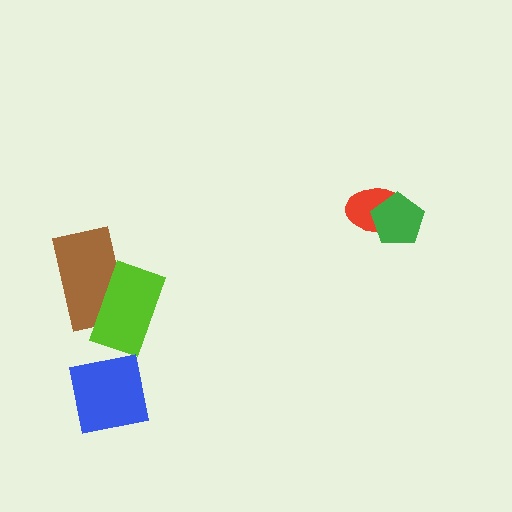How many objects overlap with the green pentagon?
1 object overlaps with the green pentagon.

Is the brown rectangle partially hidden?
Yes, it is partially covered by another shape.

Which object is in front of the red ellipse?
The green pentagon is in front of the red ellipse.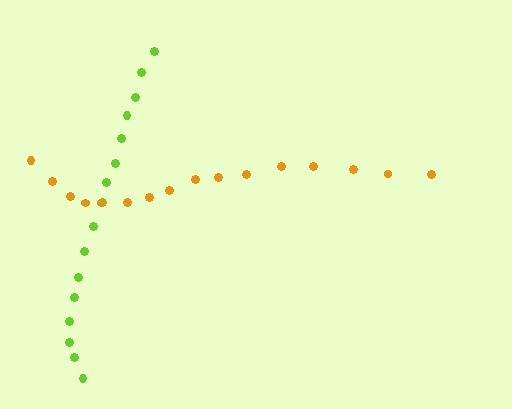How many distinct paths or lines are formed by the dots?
There are 2 distinct paths.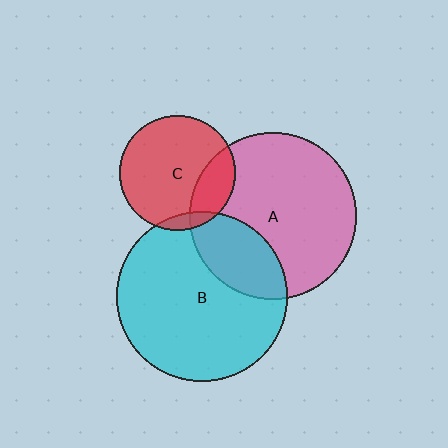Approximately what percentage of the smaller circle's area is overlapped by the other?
Approximately 20%.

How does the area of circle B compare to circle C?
Approximately 2.2 times.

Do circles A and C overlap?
Yes.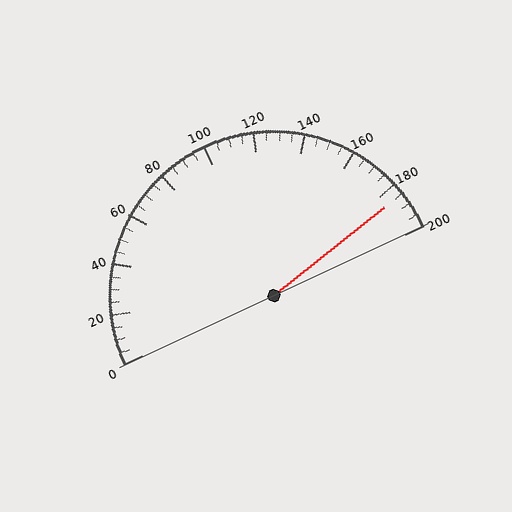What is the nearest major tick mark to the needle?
The nearest major tick mark is 180.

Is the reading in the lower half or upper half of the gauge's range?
The reading is in the upper half of the range (0 to 200).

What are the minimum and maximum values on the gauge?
The gauge ranges from 0 to 200.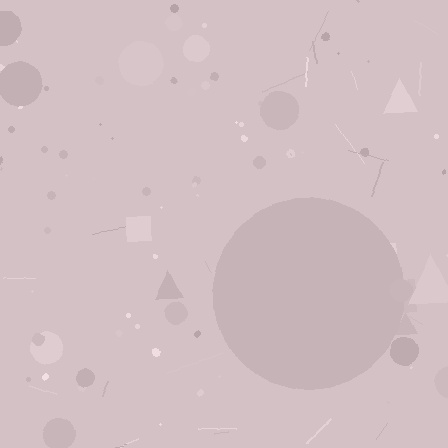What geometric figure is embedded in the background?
A circle is embedded in the background.